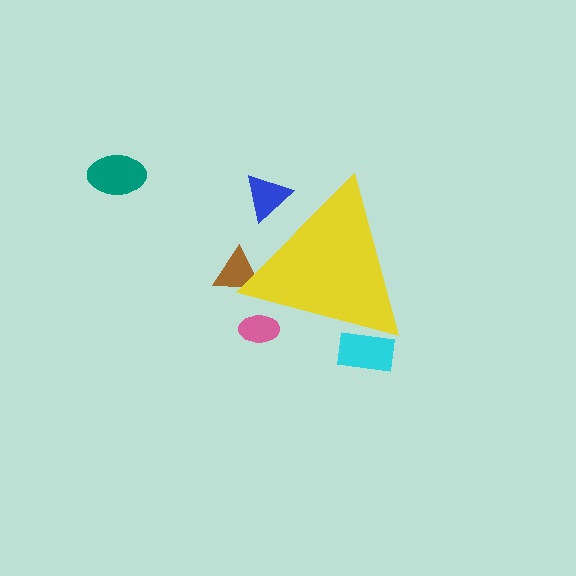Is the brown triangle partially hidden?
Yes, the brown triangle is partially hidden behind the yellow triangle.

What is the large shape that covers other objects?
A yellow triangle.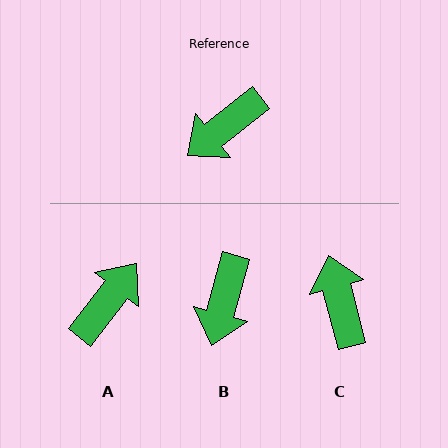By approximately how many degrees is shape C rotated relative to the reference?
Approximately 114 degrees clockwise.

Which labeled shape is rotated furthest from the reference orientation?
A, about 166 degrees away.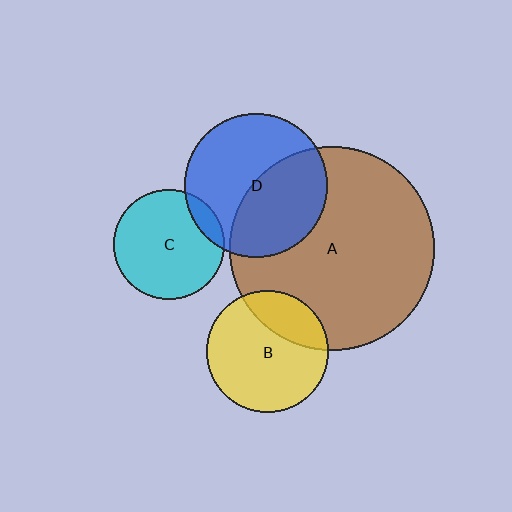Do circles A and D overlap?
Yes.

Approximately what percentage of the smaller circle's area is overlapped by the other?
Approximately 45%.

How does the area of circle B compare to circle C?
Approximately 1.2 times.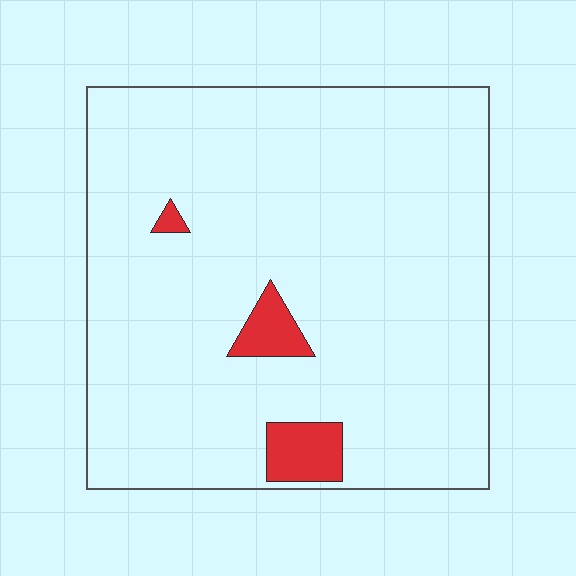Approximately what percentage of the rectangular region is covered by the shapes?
Approximately 5%.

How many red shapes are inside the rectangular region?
3.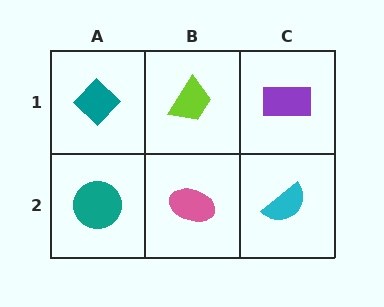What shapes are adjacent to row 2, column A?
A teal diamond (row 1, column A), a pink ellipse (row 2, column B).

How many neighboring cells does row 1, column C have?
2.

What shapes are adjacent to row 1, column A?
A teal circle (row 2, column A), a lime trapezoid (row 1, column B).